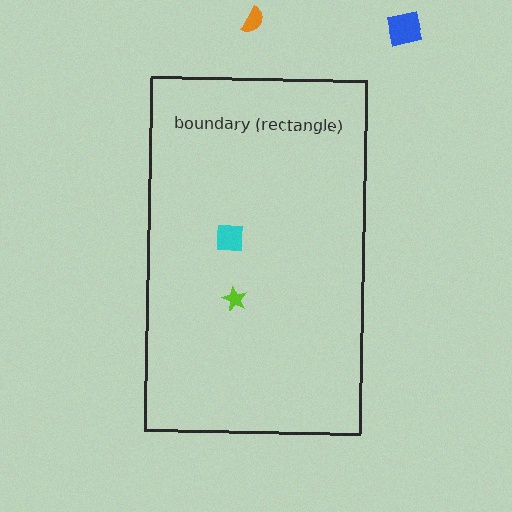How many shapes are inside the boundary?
2 inside, 2 outside.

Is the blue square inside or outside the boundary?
Outside.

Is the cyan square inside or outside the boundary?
Inside.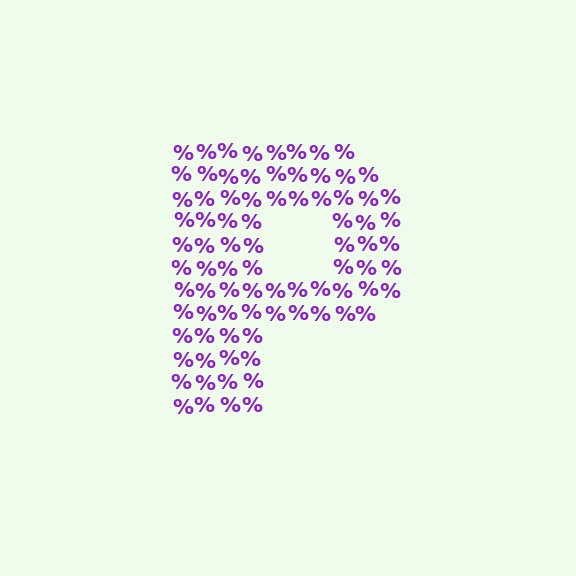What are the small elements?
The small elements are percent signs.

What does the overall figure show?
The overall figure shows the letter P.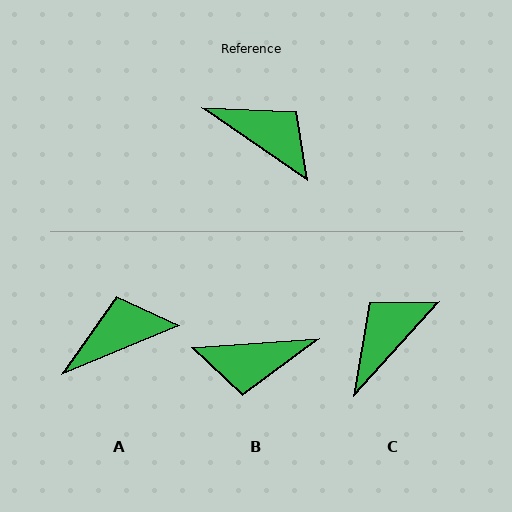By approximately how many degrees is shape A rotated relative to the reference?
Approximately 57 degrees counter-clockwise.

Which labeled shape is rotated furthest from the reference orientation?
B, about 141 degrees away.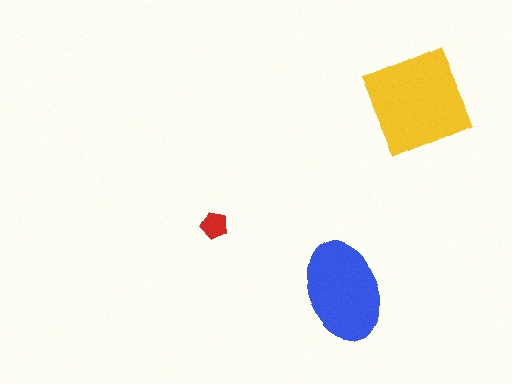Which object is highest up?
The yellow square is topmost.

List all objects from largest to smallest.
The yellow square, the blue ellipse, the red pentagon.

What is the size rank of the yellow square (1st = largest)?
1st.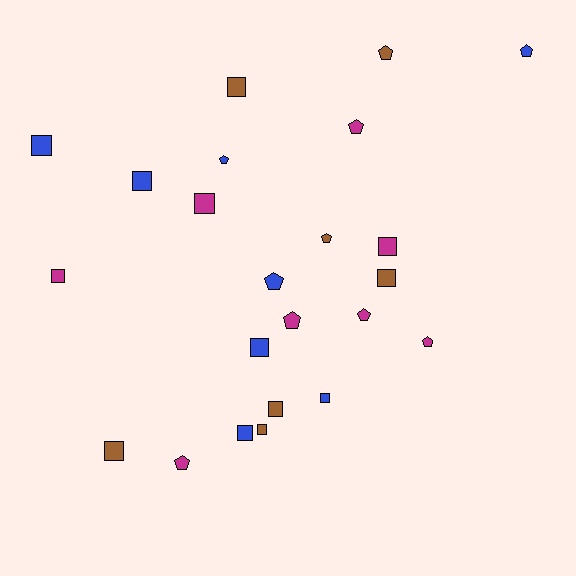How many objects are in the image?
There are 23 objects.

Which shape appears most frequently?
Square, with 13 objects.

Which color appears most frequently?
Magenta, with 8 objects.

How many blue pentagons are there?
There are 3 blue pentagons.